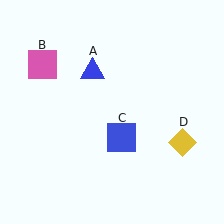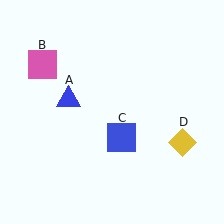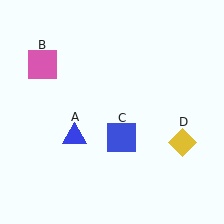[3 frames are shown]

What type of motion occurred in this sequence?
The blue triangle (object A) rotated counterclockwise around the center of the scene.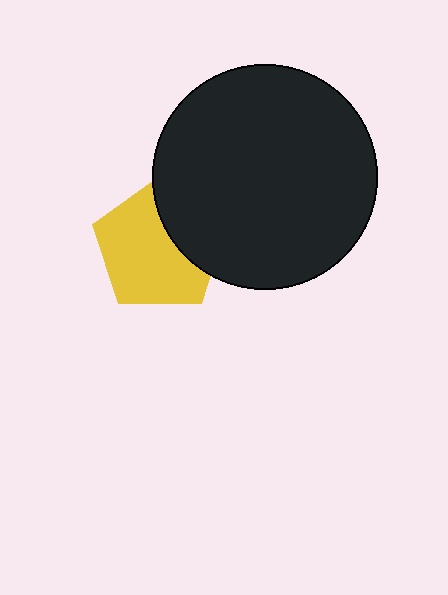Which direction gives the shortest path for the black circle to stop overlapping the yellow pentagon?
Moving right gives the shortest separation.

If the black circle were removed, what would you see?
You would see the complete yellow pentagon.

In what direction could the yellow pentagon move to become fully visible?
The yellow pentagon could move left. That would shift it out from behind the black circle entirely.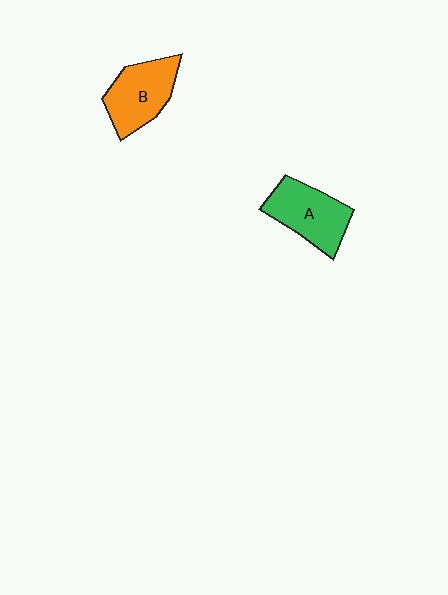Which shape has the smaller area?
Shape B (orange).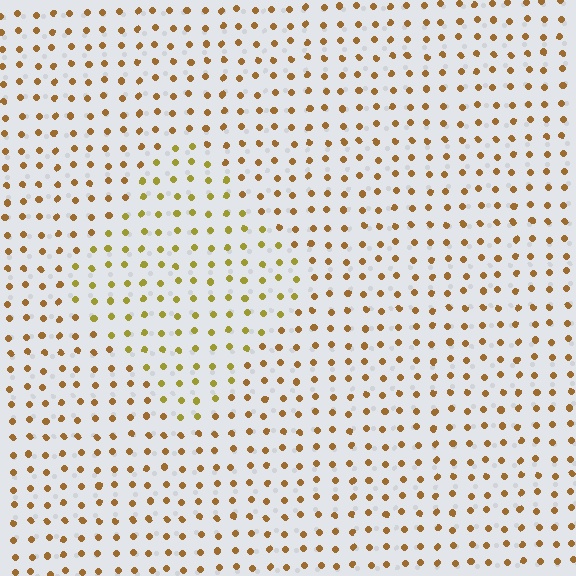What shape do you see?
I see a diamond.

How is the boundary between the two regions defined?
The boundary is defined purely by a slight shift in hue (about 26 degrees). Spacing, size, and orientation are identical on both sides.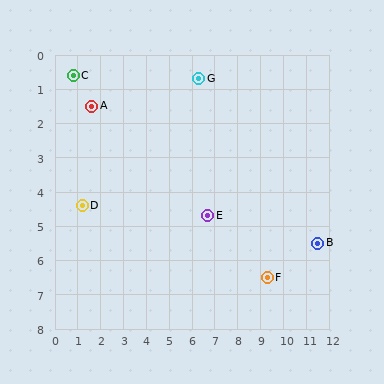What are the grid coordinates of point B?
Point B is at approximately (11.5, 5.5).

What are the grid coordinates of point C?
Point C is at approximately (0.8, 0.6).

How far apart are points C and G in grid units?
Points C and G are about 5.5 grid units apart.